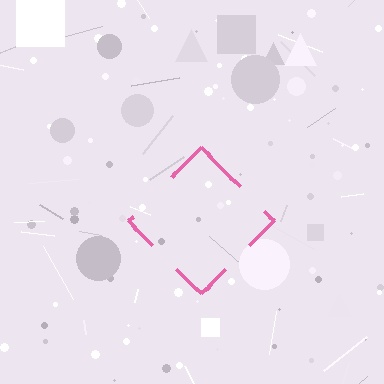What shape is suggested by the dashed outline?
The dashed outline suggests a diamond.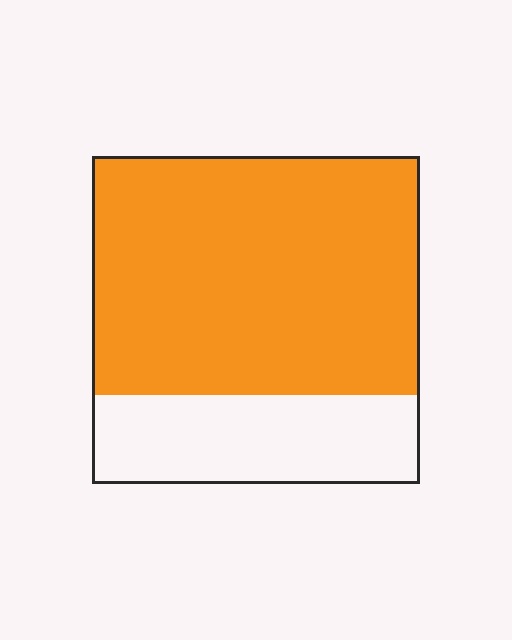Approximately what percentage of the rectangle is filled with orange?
Approximately 75%.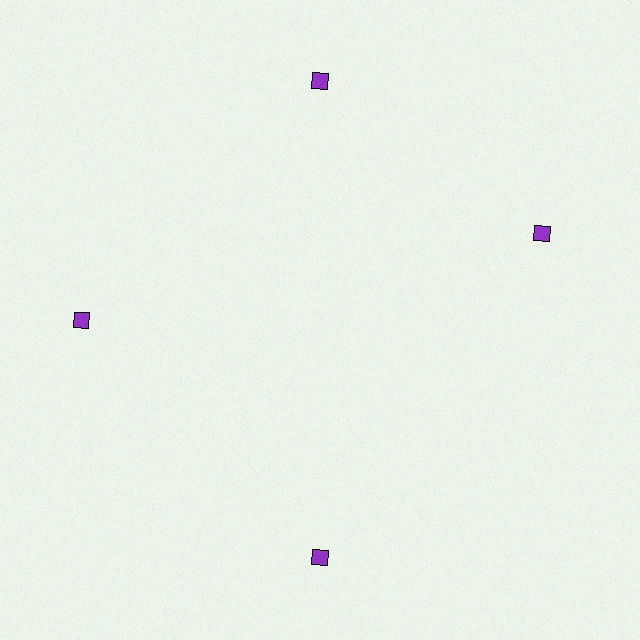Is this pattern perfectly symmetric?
No. The 4 purple diamonds are arranged in a ring, but one element near the 3 o'clock position is rotated out of alignment along the ring, breaking the 4-fold rotational symmetry.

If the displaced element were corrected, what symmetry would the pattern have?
It would have 4-fold rotational symmetry — the pattern would map onto itself every 90 degrees.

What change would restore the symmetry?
The symmetry would be restored by rotating it back into even spacing with its neighbors so that all 4 diamonds sit at equal angles and equal distance from the center.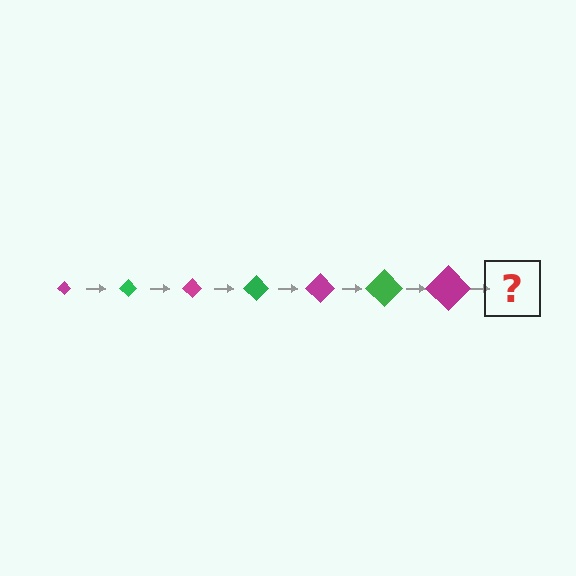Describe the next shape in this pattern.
It should be a green diamond, larger than the previous one.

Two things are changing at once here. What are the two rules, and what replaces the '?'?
The two rules are that the diamond grows larger each step and the color cycles through magenta and green. The '?' should be a green diamond, larger than the previous one.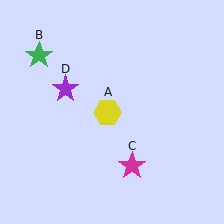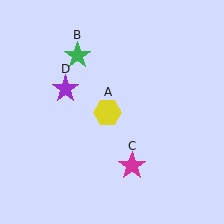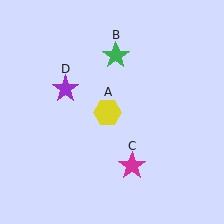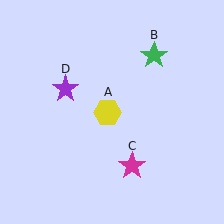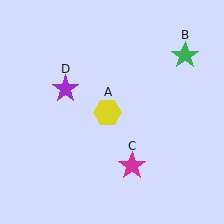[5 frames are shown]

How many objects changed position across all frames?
1 object changed position: green star (object B).